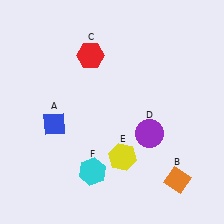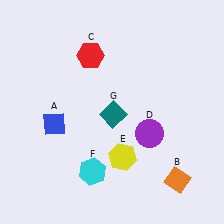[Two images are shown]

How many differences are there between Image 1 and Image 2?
There is 1 difference between the two images.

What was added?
A teal diamond (G) was added in Image 2.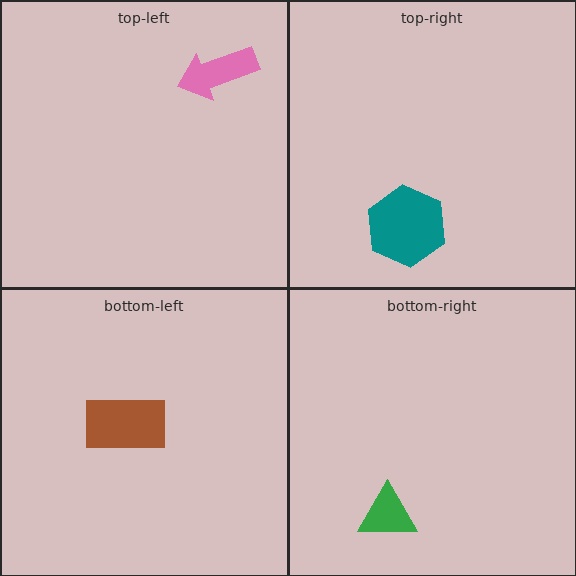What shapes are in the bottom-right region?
The green triangle.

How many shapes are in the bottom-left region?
1.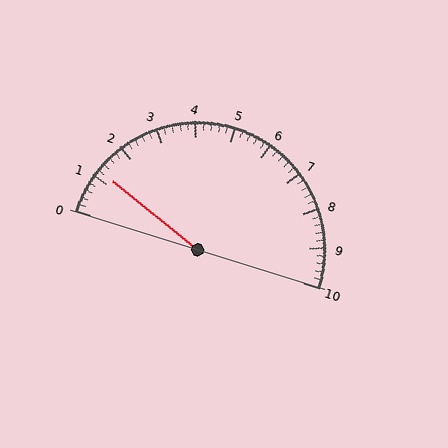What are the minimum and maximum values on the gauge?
The gauge ranges from 0 to 10.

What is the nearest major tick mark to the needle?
The nearest major tick mark is 1.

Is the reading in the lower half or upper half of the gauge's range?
The reading is in the lower half of the range (0 to 10).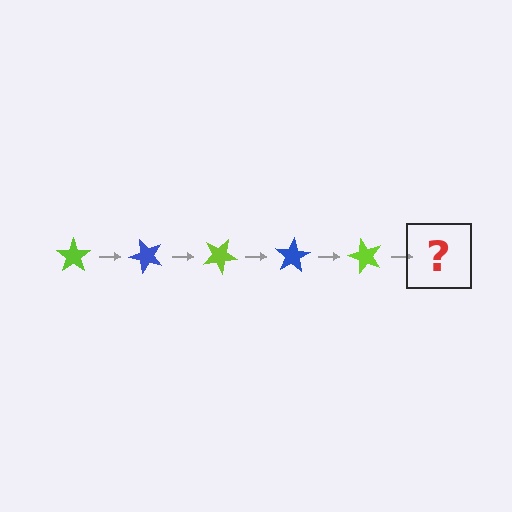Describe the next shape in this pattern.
It should be a blue star, rotated 250 degrees from the start.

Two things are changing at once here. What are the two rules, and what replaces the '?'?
The two rules are that it rotates 50 degrees each step and the color cycles through lime and blue. The '?' should be a blue star, rotated 250 degrees from the start.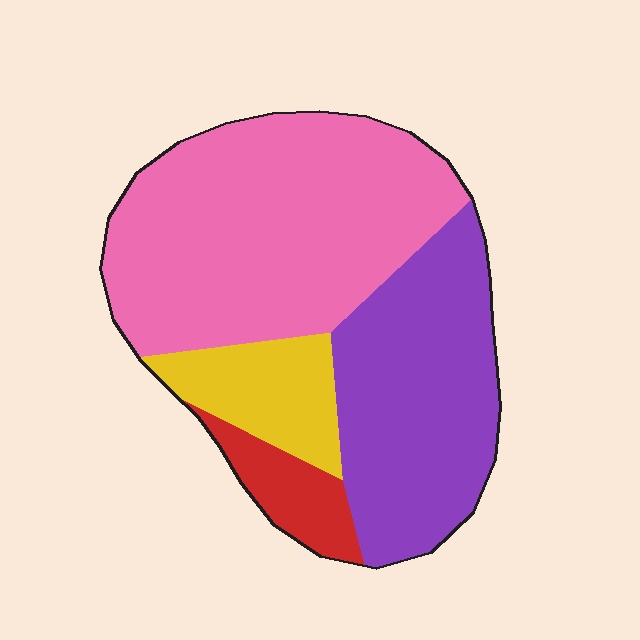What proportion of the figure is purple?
Purple covers 33% of the figure.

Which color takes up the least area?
Red, at roughly 10%.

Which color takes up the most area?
Pink, at roughly 50%.